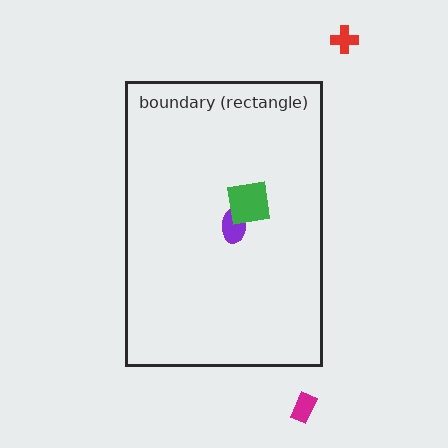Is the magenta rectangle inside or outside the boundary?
Outside.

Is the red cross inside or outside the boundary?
Outside.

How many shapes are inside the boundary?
2 inside, 2 outside.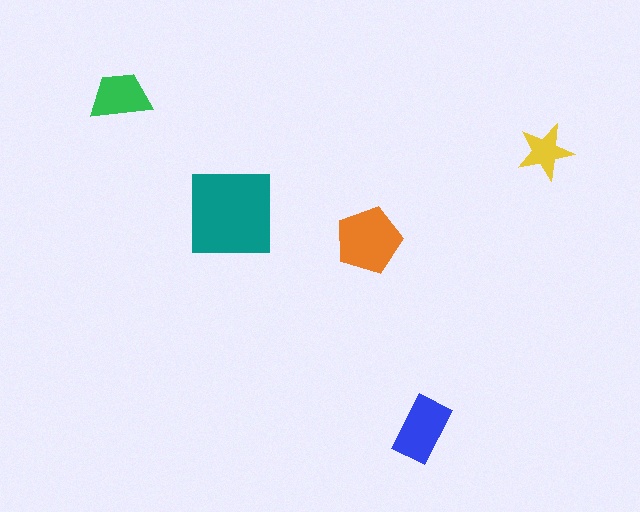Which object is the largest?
The teal square.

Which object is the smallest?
The yellow star.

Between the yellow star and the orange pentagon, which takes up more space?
The orange pentagon.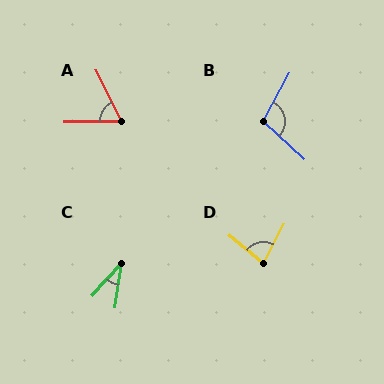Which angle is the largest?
B, at approximately 104 degrees.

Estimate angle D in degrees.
Approximately 78 degrees.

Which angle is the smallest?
C, at approximately 34 degrees.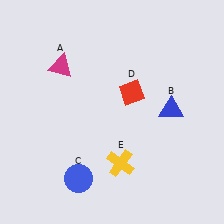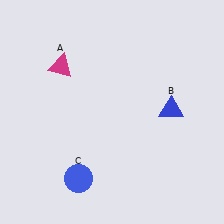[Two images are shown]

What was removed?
The yellow cross (E), the red diamond (D) were removed in Image 2.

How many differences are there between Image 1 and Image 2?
There are 2 differences between the two images.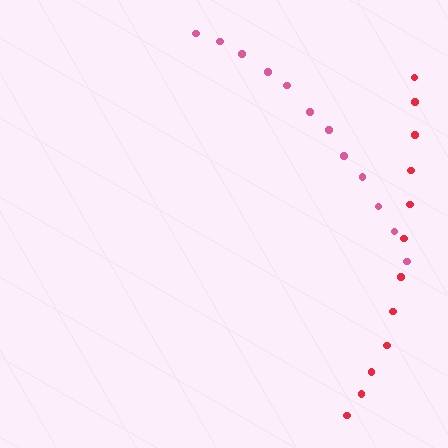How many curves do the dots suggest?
There are 2 distinct paths.